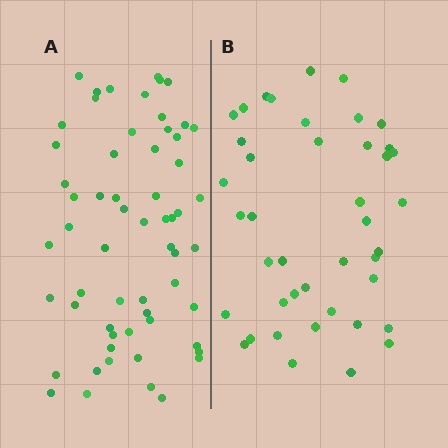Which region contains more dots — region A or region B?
Region A (the left region) has more dots.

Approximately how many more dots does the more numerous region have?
Region A has approximately 20 more dots than region B.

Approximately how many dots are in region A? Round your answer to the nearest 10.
About 60 dots.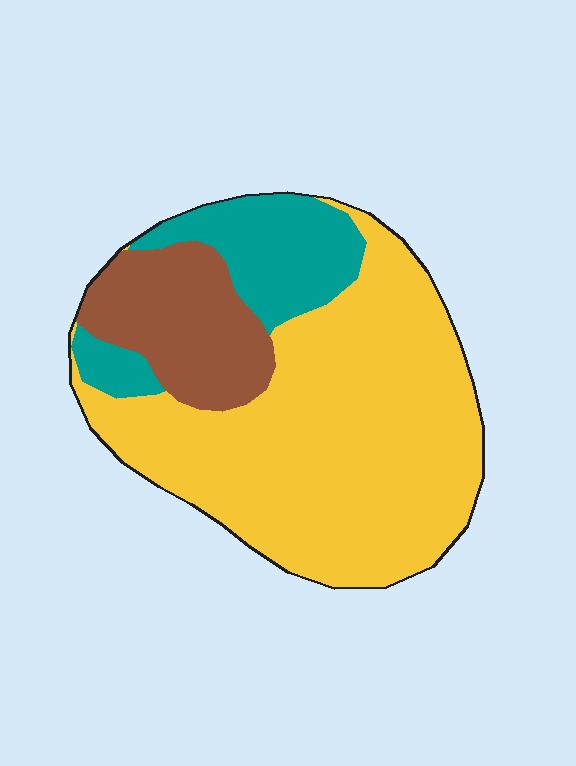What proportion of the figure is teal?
Teal takes up about one sixth (1/6) of the figure.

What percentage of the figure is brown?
Brown takes up about one sixth (1/6) of the figure.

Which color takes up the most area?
Yellow, at roughly 65%.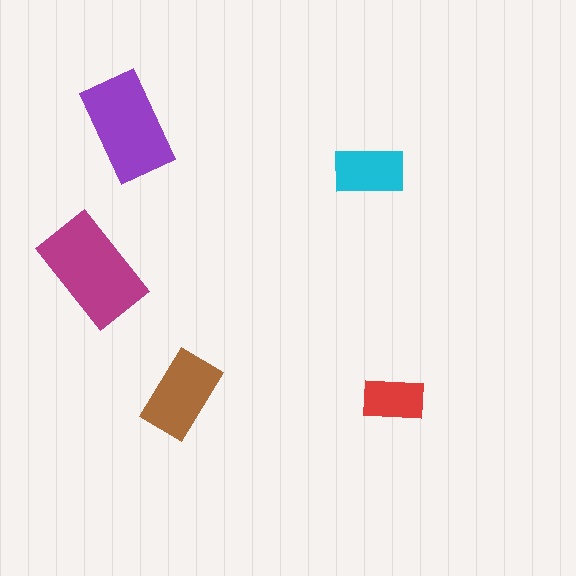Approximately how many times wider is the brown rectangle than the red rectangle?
About 1.5 times wider.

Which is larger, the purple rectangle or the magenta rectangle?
The magenta one.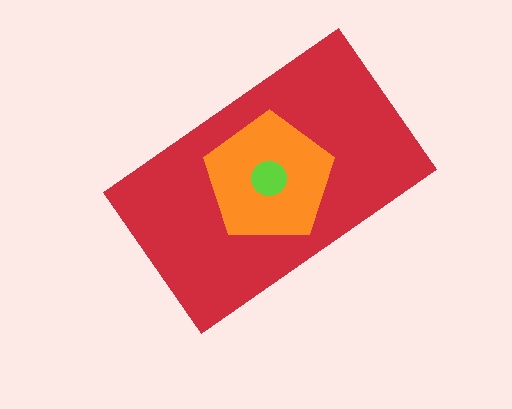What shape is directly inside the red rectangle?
The orange pentagon.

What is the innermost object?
The lime circle.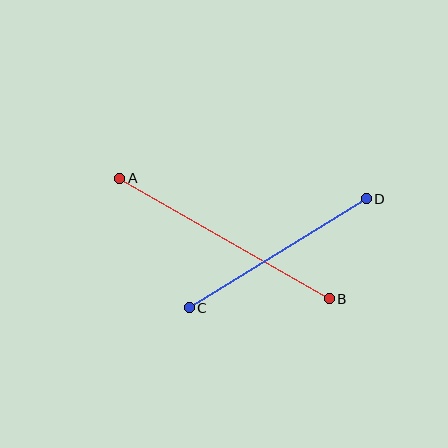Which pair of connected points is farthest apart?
Points A and B are farthest apart.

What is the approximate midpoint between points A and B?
The midpoint is at approximately (224, 238) pixels.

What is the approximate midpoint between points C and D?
The midpoint is at approximately (278, 253) pixels.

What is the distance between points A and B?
The distance is approximately 242 pixels.